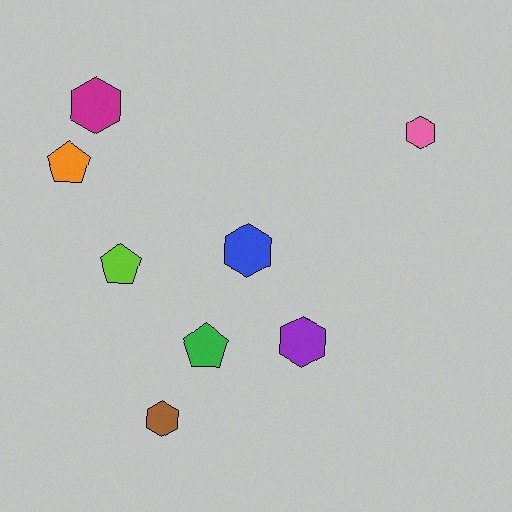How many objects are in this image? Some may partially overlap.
There are 8 objects.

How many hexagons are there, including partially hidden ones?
There are 5 hexagons.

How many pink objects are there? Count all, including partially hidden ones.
There is 1 pink object.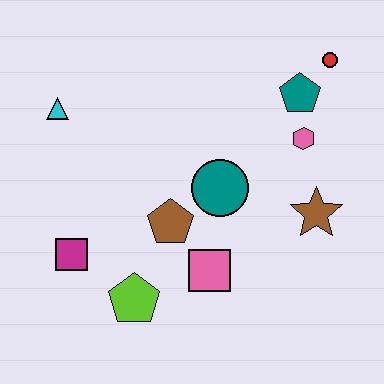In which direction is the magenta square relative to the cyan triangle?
The magenta square is below the cyan triangle.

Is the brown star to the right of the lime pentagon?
Yes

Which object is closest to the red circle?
The teal pentagon is closest to the red circle.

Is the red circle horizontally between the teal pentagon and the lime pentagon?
No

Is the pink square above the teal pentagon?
No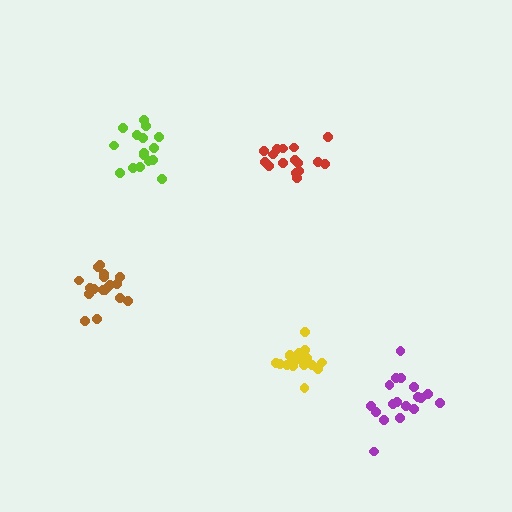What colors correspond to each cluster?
The clusters are colored: brown, yellow, lime, red, purple.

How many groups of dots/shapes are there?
There are 5 groups.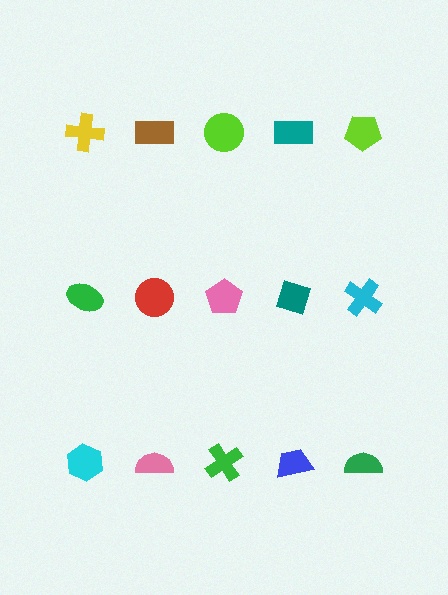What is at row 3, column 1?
A cyan hexagon.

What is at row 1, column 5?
A lime pentagon.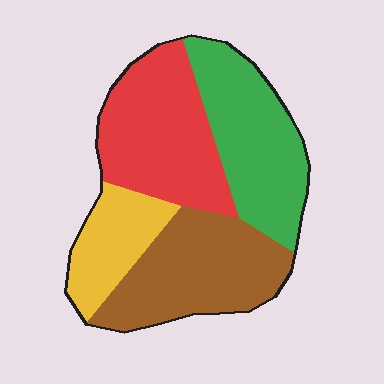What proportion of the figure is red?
Red covers roughly 30% of the figure.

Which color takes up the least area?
Yellow, at roughly 15%.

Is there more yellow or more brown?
Brown.